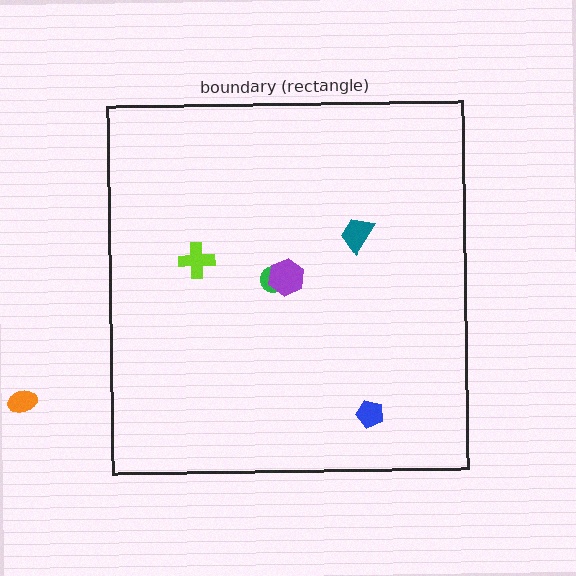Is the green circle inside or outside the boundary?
Inside.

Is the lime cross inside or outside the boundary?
Inside.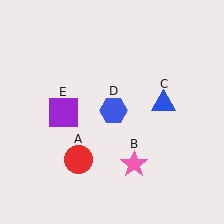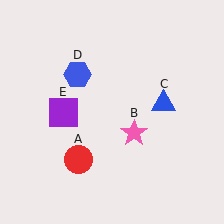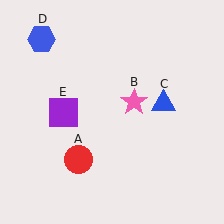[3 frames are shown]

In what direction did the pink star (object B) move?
The pink star (object B) moved up.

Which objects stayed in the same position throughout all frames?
Red circle (object A) and blue triangle (object C) and purple square (object E) remained stationary.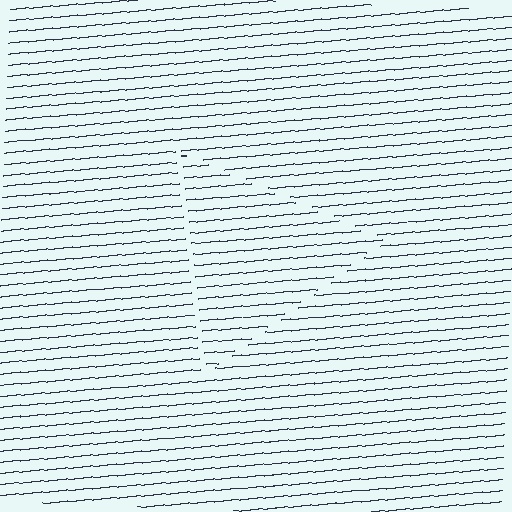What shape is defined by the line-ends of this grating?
An illusory triangle. The interior of the shape contains the same grating, shifted by half a period — the contour is defined by the phase discontinuity where line-ends from the inner and outer gratings abut.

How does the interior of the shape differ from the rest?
The interior of the shape contains the same grating, shifted by half a period — the contour is defined by the phase discontinuity where line-ends from the inner and outer gratings abut.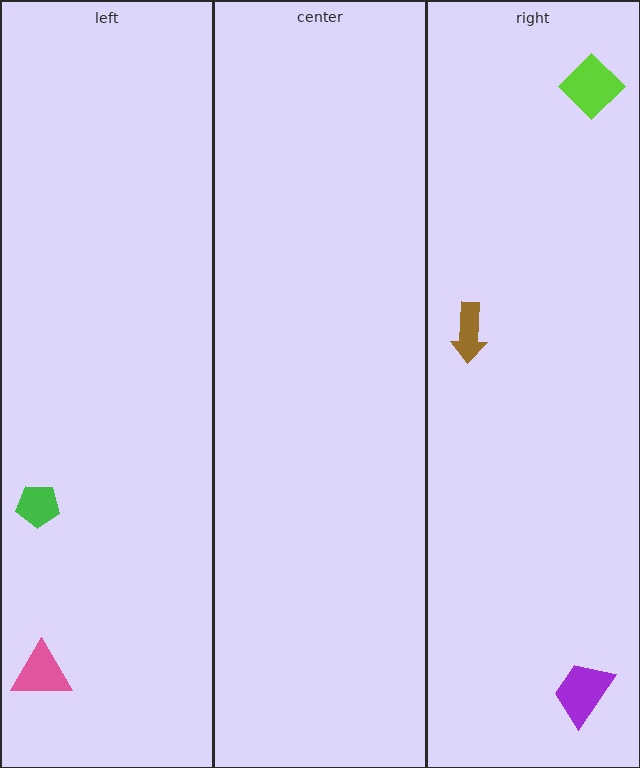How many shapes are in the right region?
3.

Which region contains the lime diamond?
The right region.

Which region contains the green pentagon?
The left region.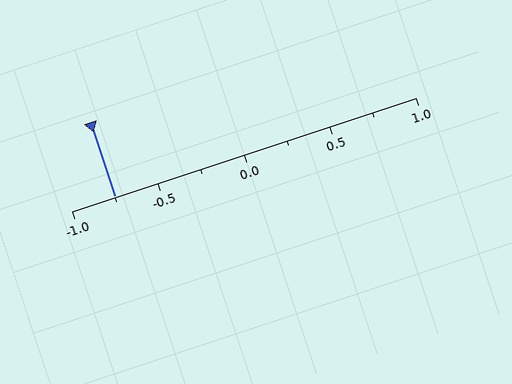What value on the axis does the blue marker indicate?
The marker indicates approximately -0.75.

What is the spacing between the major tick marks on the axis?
The major ticks are spaced 0.5 apart.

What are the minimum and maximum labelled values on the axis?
The axis runs from -1.0 to 1.0.